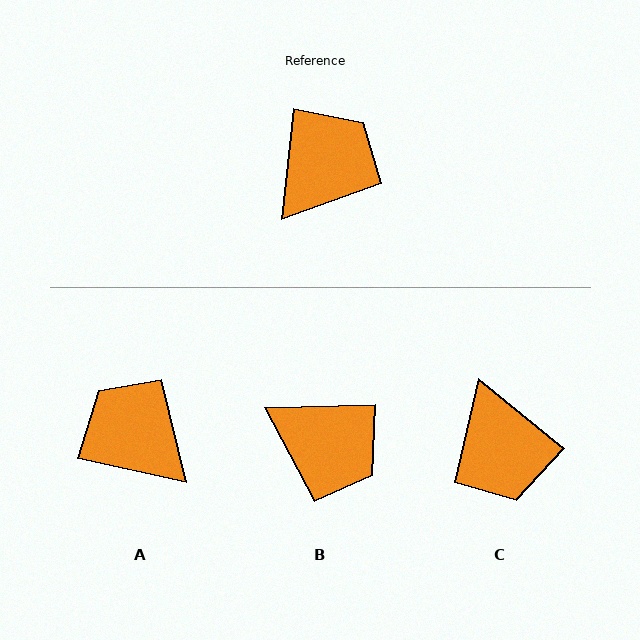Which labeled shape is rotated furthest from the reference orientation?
C, about 122 degrees away.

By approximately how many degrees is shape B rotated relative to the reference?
Approximately 82 degrees clockwise.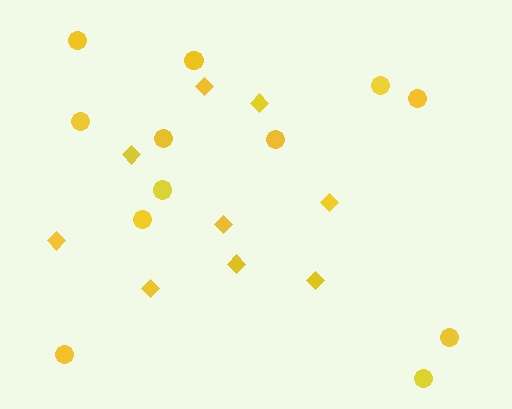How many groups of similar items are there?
There are 2 groups: one group of diamonds (9) and one group of circles (12).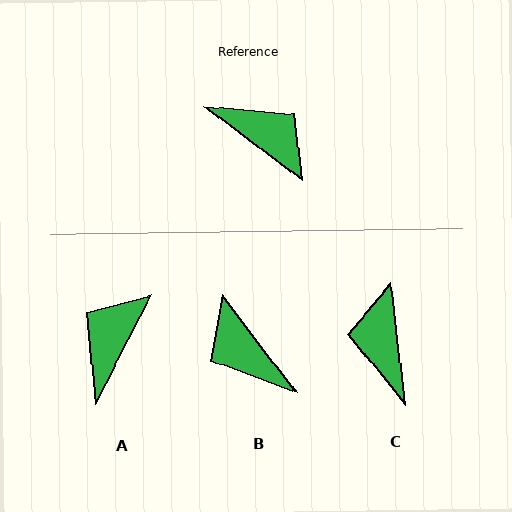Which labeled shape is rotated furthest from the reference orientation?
B, about 164 degrees away.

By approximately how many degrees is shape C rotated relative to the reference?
Approximately 134 degrees counter-clockwise.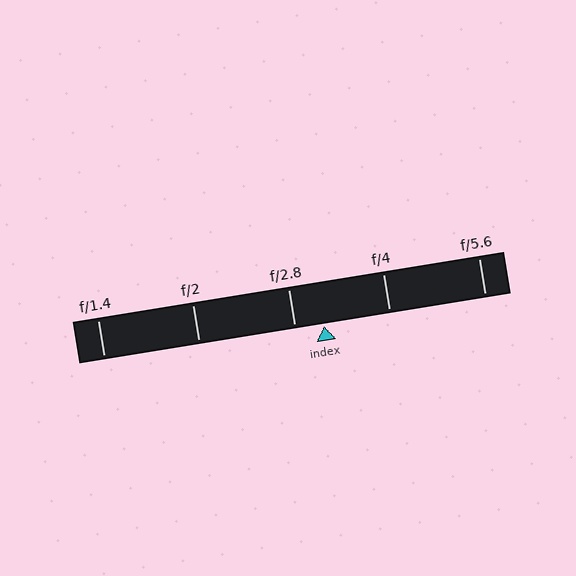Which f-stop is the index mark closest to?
The index mark is closest to f/2.8.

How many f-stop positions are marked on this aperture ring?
There are 5 f-stop positions marked.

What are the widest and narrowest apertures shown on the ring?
The widest aperture shown is f/1.4 and the narrowest is f/5.6.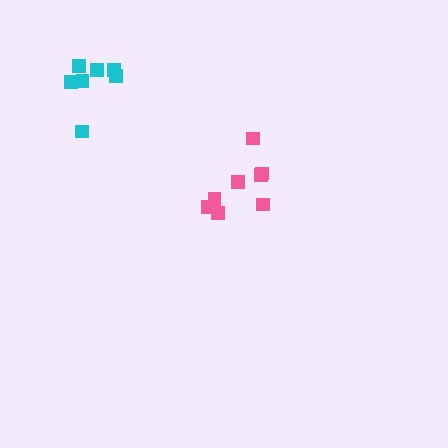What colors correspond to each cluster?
The clusters are colored: pink, cyan.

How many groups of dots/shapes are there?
There are 2 groups.